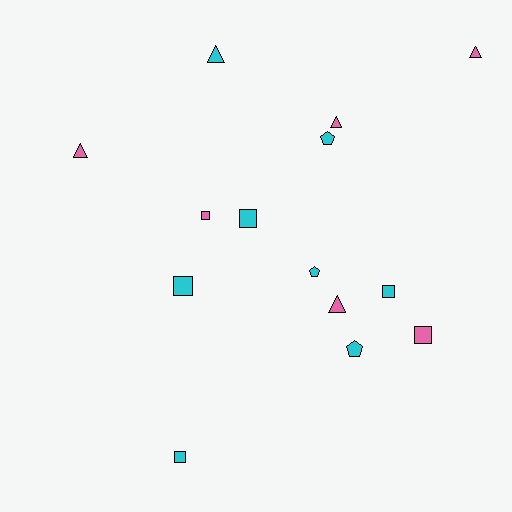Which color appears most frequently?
Cyan, with 8 objects.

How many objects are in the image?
There are 14 objects.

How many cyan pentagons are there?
There are 3 cyan pentagons.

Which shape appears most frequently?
Square, with 6 objects.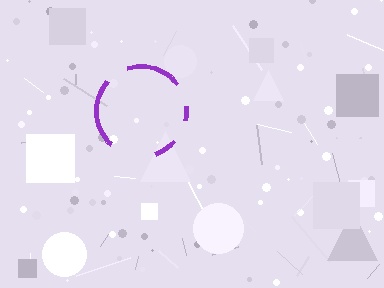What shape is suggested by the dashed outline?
The dashed outline suggests a circle.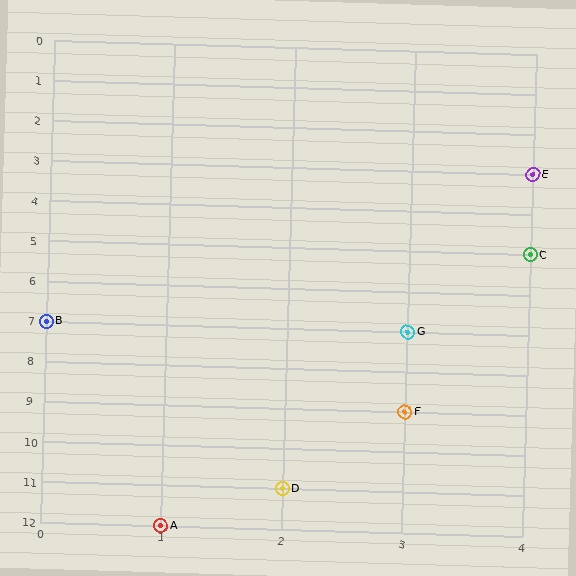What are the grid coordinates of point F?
Point F is at grid coordinates (3, 9).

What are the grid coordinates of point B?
Point B is at grid coordinates (0, 7).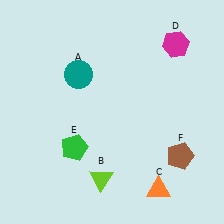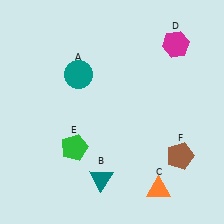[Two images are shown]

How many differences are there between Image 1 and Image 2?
There is 1 difference between the two images.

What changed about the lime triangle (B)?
In Image 1, B is lime. In Image 2, it changed to teal.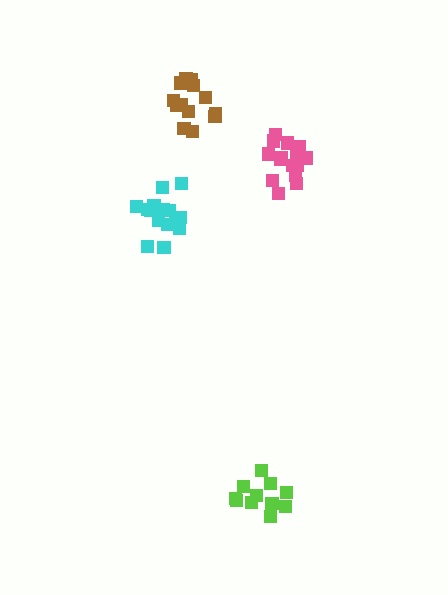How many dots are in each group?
Group 1: 15 dots, Group 2: 11 dots, Group 3: 13 dots, Group 4: 15 dots (54 total).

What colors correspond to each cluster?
The clusters are colored: cyan, lime, brown, pink.